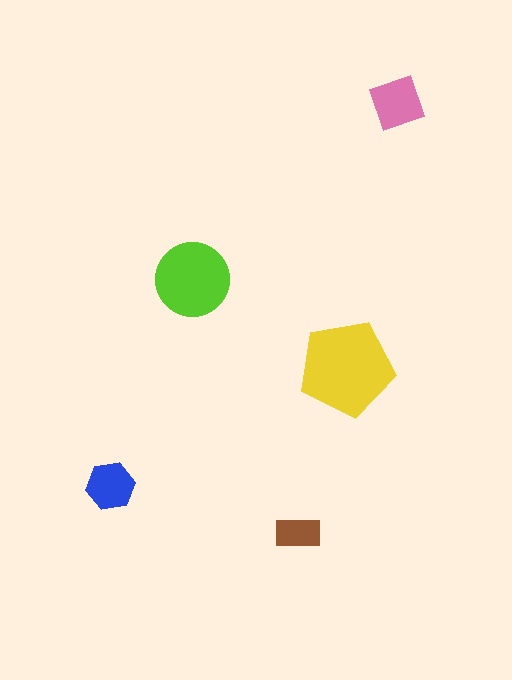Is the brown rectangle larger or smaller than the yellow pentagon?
Smaller.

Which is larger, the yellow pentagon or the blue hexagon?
The yellow pentagon.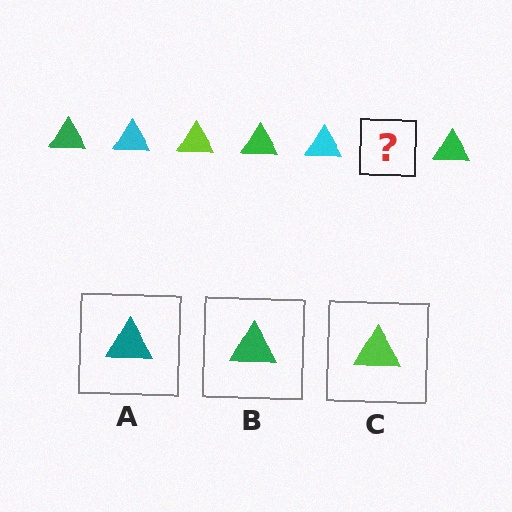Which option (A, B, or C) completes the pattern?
C.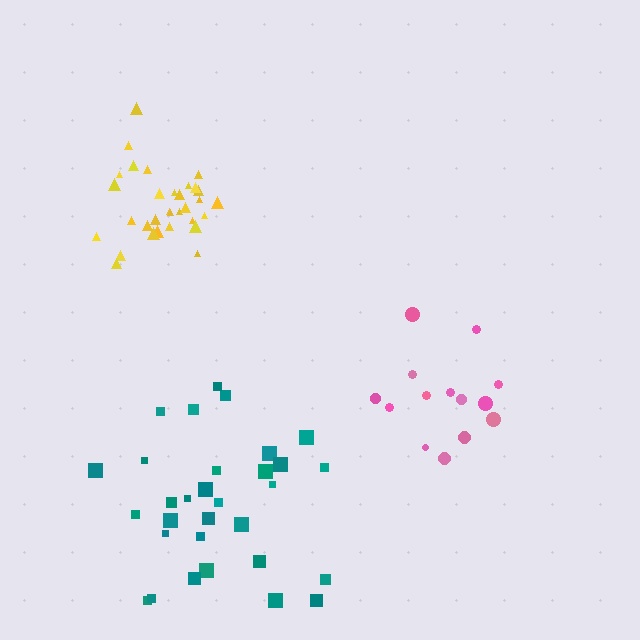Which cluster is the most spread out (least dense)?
Pink.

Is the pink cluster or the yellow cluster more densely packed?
Yellow.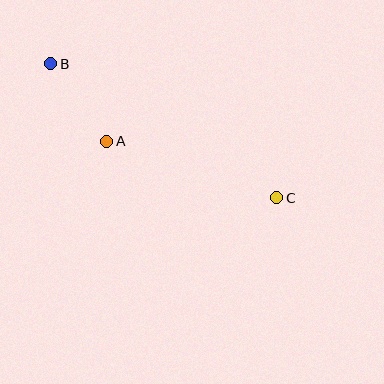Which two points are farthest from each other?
Points B and C are farthest from each other.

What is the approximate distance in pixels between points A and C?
The distance between A and C is approximately 179 pixels.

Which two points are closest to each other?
Points A and B are closest to each other.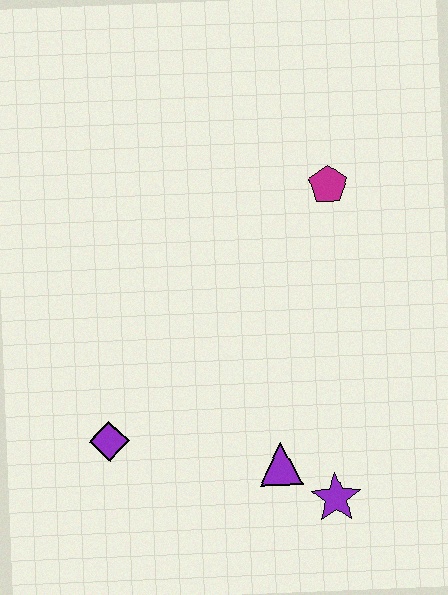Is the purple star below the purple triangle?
Yes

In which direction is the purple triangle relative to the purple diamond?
The purple triangle is to the right of the purple diamond.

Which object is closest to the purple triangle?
The purple star is closest to the purple triangle.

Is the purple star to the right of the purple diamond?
Yes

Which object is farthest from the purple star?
The magenta pentagon is farthest from the purple star.